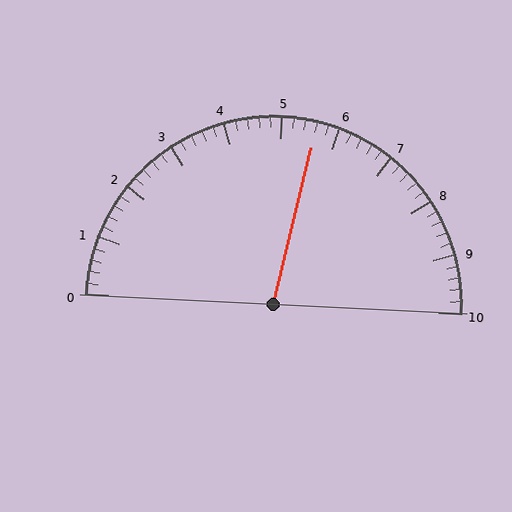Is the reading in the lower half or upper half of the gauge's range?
The reading is in the upper half of the range (0 to 10).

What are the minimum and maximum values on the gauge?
The gauge ranges from 0 to 10.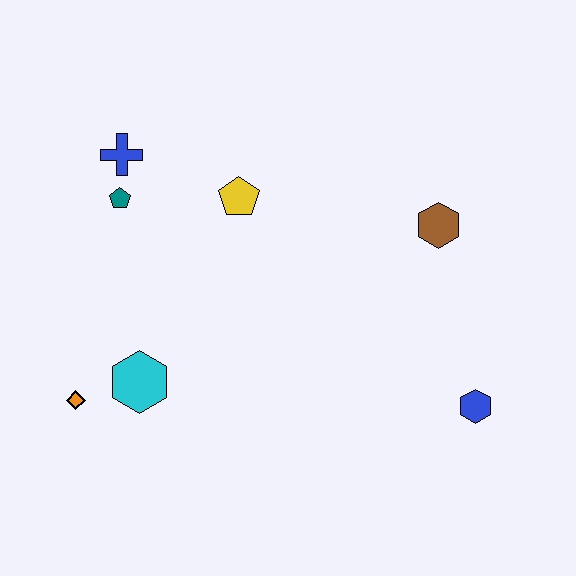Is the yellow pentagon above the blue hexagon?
Yes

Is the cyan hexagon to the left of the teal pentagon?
No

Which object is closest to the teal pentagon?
The blue cross is closest to the teal pentagon.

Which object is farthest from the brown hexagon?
The orange diamond is farthest from the brown hexagon.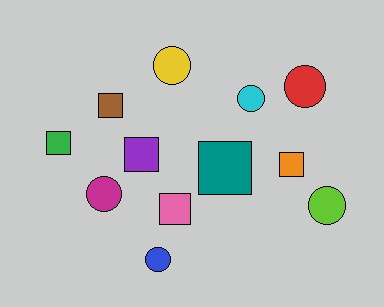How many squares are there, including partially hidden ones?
There are 6 squares.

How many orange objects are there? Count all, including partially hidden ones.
There is 1 orange object.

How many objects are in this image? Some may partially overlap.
There are 12 objects.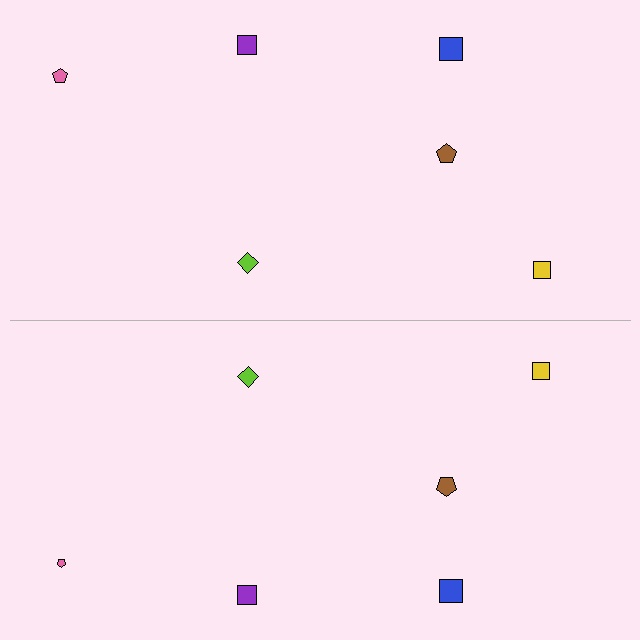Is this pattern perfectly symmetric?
No, the pattern is not perfectly symmetric. The pink pentagon on the bottom side has a different size than its mirror counterpart.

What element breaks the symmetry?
The pink pentagon on the bottom side has a different size than its mirror counterpart.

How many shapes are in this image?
There are 12 shapes in this image.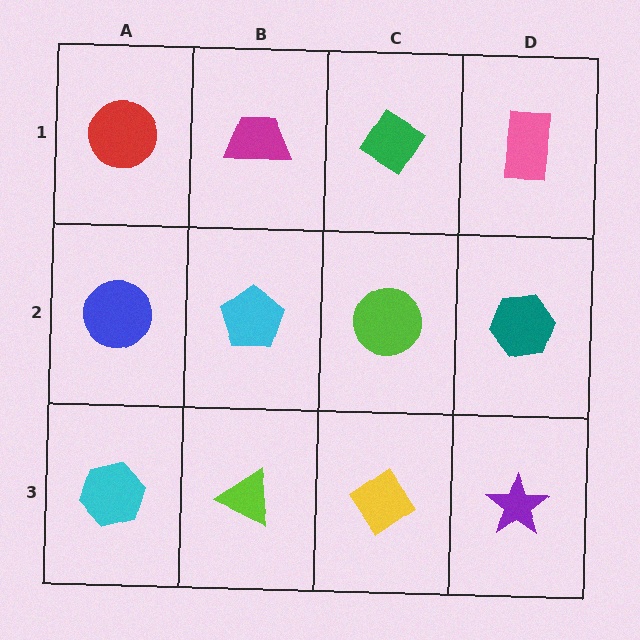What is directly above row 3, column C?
A lime circle.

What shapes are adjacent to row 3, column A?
A blue circle (row 2, column A), a lime triangle (row 3, column B).